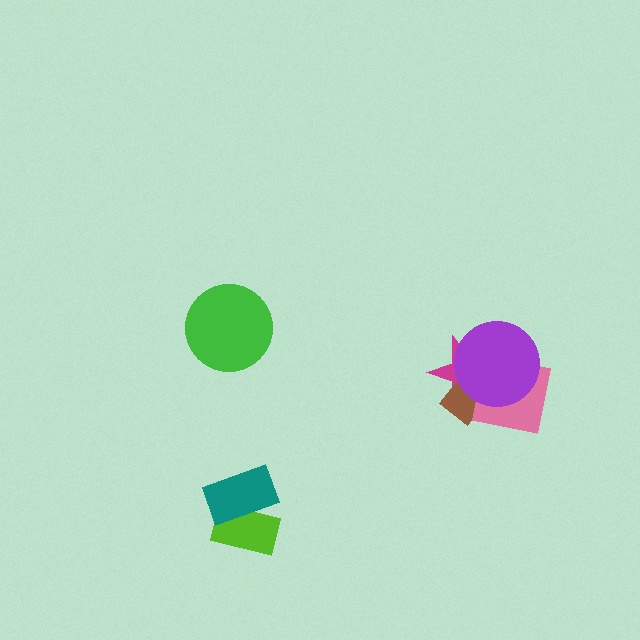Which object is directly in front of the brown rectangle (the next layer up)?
The pink square is directly in front of the brown rectangle.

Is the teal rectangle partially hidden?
No, no other shape covers it.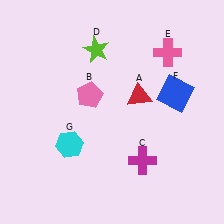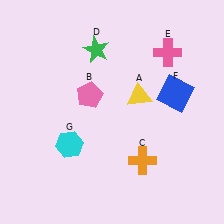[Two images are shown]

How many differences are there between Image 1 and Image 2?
There are 3 differences between the two images.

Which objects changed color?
A changed from red to yellow. C changed from magenta to orange. D changed from lime to green.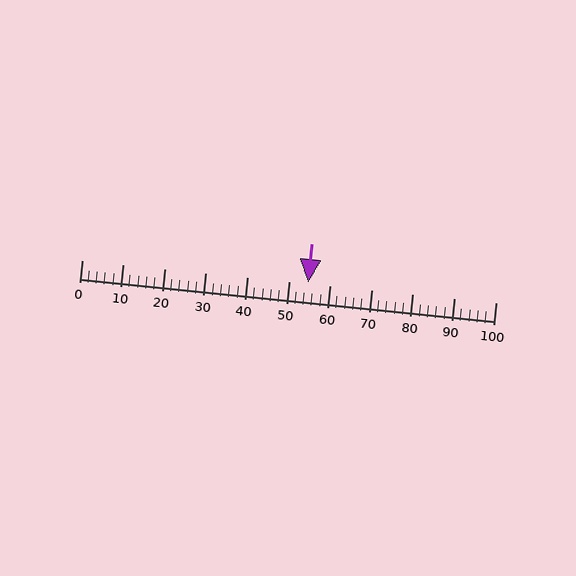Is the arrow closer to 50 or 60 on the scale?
The arrow is closer to 50.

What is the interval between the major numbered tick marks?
The major tick marks are spaced 10 units apart.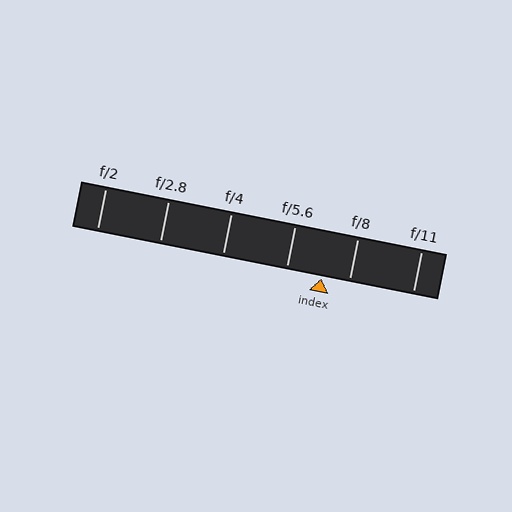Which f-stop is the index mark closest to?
The index mark is closest to f/8.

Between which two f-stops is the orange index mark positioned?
The index mark is between f/5.6 and f/8.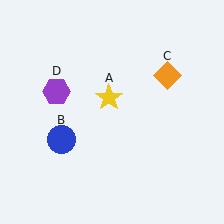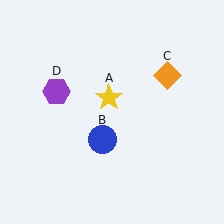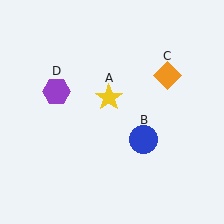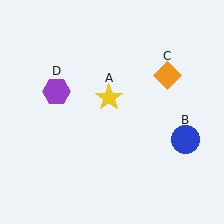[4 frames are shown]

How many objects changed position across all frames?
1 object changed position: blue circle (object B).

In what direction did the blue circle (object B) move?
The blue circle (object B) moved right.